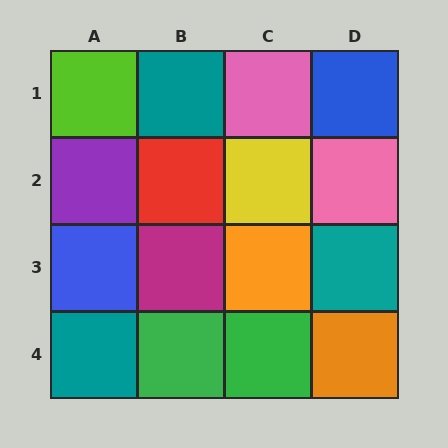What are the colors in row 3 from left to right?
Blue, magenta, orange, teal.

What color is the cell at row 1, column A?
Lime.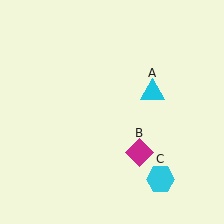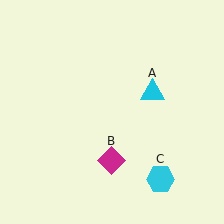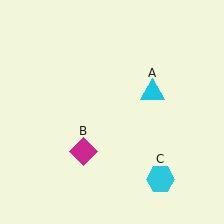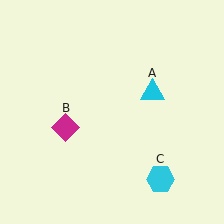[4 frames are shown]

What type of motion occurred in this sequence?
The magenta diamond (object B) rotated clockwise around the center of the scene.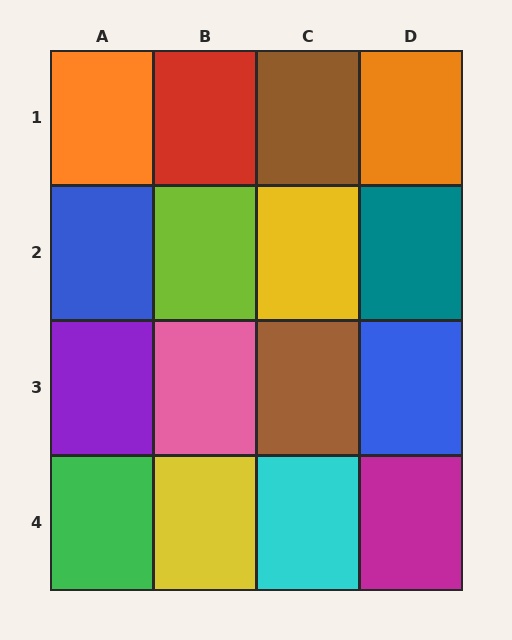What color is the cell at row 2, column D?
Teal.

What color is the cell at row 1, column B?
Red.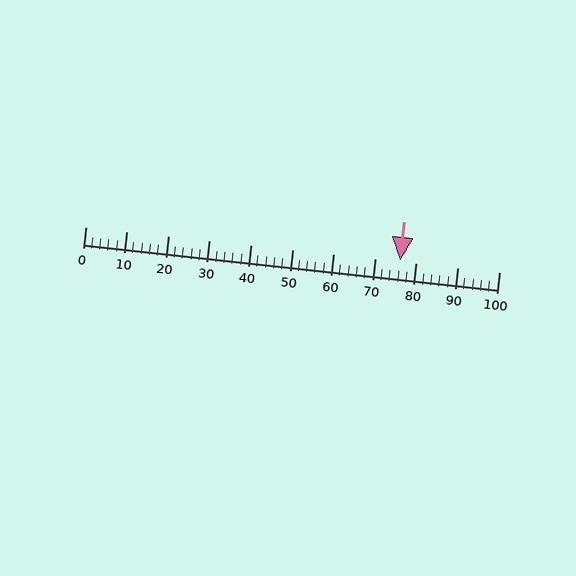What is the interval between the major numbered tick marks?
The major tick marks are spaced 10 units apart.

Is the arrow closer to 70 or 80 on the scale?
The arrow is closer to 80.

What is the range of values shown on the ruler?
The ruler shows values from 0 to 100.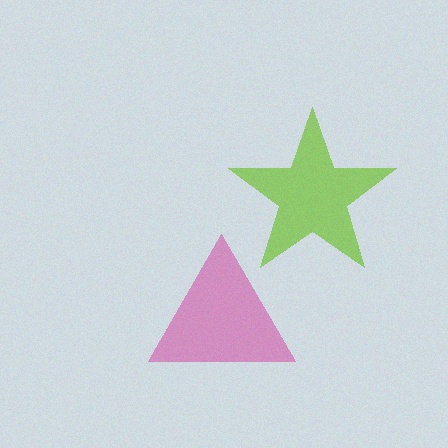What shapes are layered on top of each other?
The layered shapes are: a lime star, a magenta triangle.